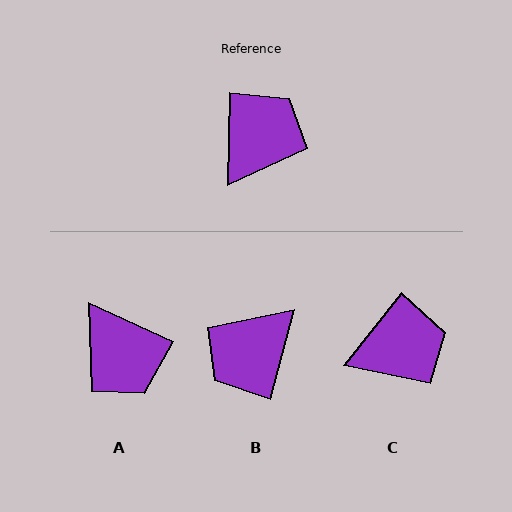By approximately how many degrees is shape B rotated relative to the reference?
Approximately 167 degrees counter-clockwise.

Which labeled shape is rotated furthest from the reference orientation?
B, about 167 degrees away.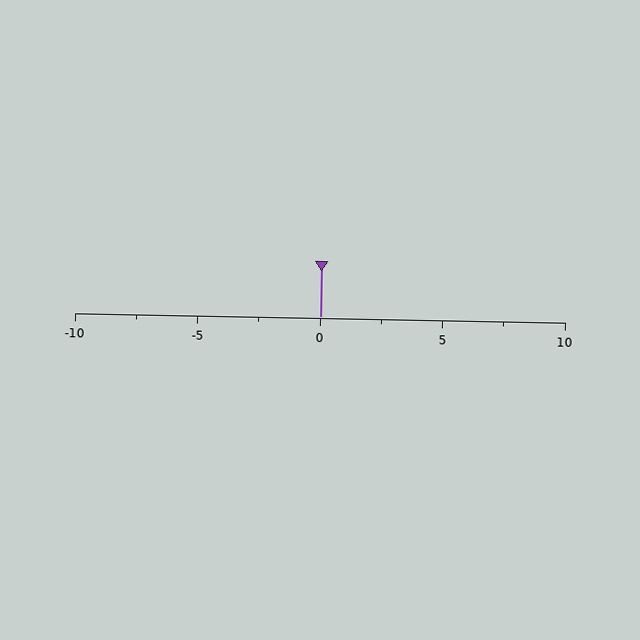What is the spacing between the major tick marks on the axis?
The major ticks are spaced 5 apart.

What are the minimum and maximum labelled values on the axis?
The axis runs from -10 to 10.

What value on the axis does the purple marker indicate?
The marker indicates approximately 0.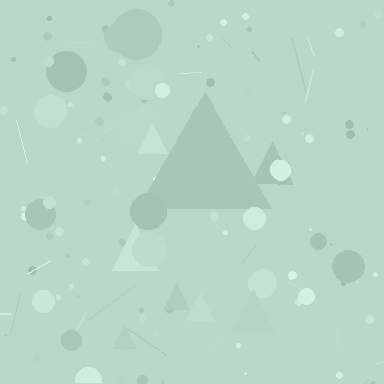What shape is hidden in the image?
A triangle is hidden in the image.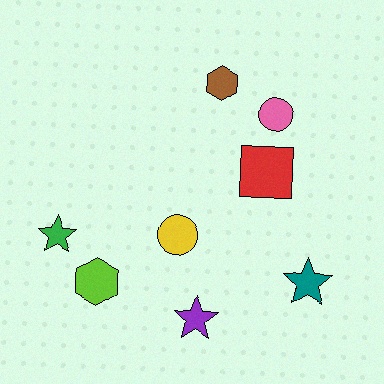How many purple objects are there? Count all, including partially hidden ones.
There is 1 purple object.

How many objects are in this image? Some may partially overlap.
There are 8 objects.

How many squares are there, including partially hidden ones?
There is 1 square.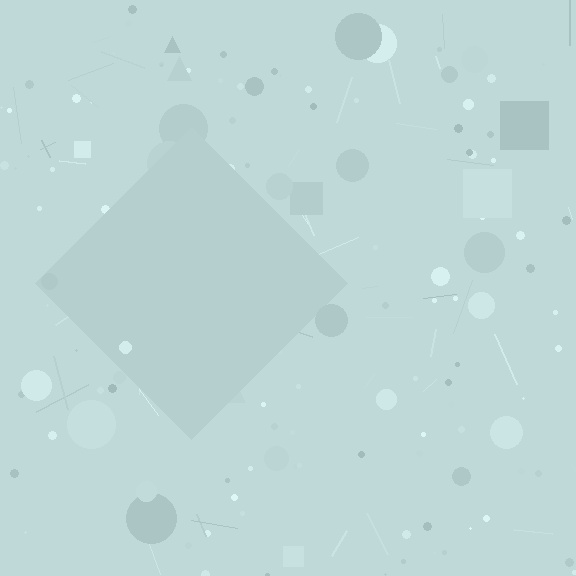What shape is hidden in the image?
A diamond is hidden in the image.